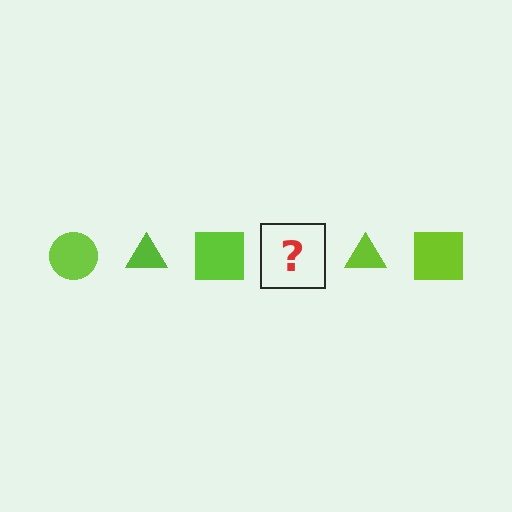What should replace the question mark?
The question mark should be replaced with a lime circle.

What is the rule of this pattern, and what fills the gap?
The rule is that the pattern cycles through circle, triangle, square shapes in lime. The gap should be filled with a lime circle.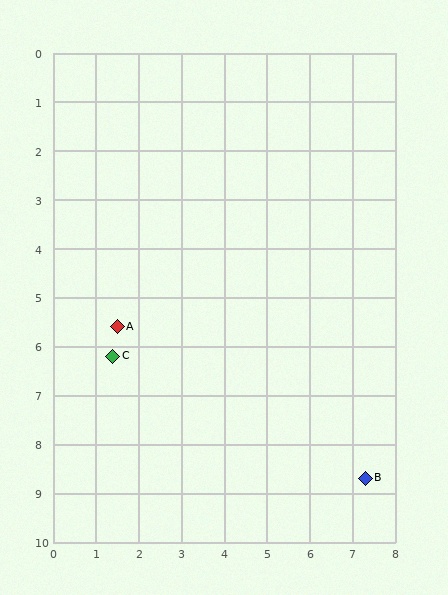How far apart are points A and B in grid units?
Points A and B are about 6.6 grid units apart.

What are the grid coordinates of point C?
Point C is at approximately (1.4, 6.2).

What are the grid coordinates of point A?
Point A is at approximately (1.5, 5.6).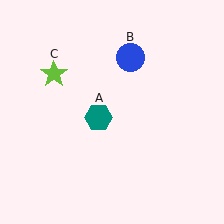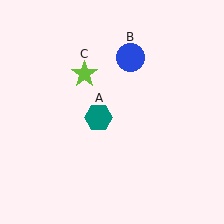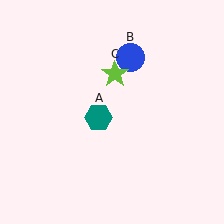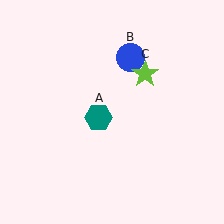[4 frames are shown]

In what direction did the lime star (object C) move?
The lime star (object C) moved right.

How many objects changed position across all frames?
1 object changed position: lime star (object C).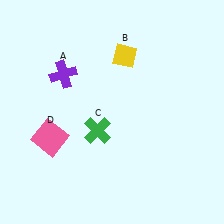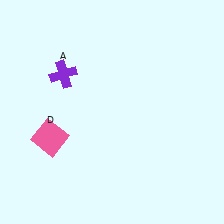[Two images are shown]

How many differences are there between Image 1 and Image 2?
There are 2 differences between the two images.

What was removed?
The yellow diamond (B), the green cross (C) were removed in Image 2.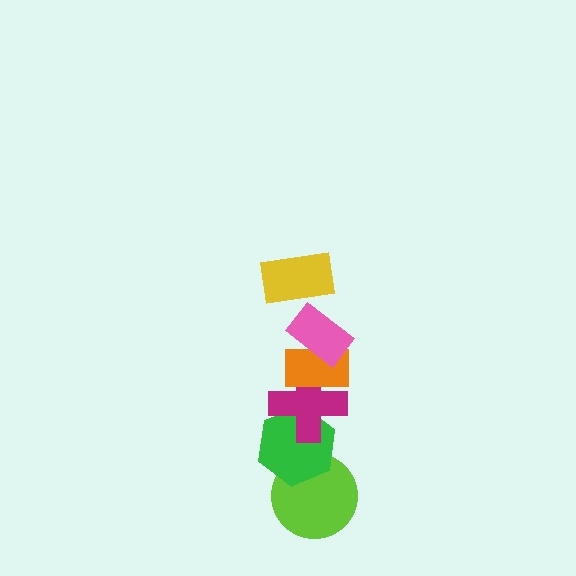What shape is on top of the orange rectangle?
The pink rectangle is on top of the orange rectangle.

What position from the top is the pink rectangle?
The pink rectangle is 2nd from the top.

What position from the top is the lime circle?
The lime circle is 6th from the top.